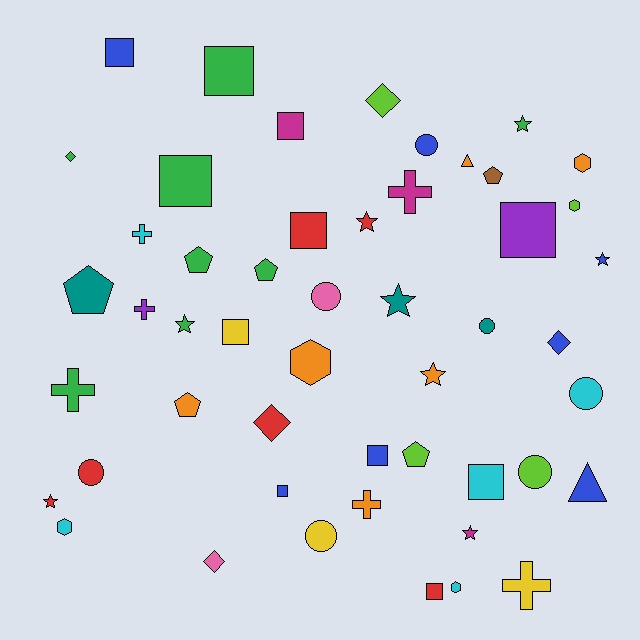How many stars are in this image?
There are 8 stars.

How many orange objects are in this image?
There are 6 orange objects.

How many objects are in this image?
There are 50 objects.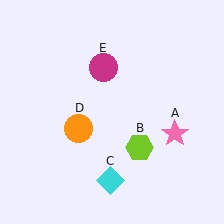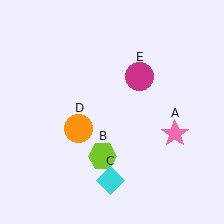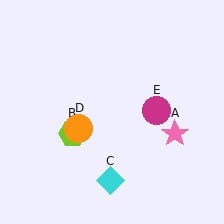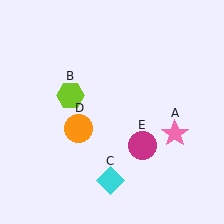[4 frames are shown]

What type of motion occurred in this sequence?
The lime hexagon (object B), magenta circle (object E) rotated clockwise around the center of the scene.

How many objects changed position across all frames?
2 objects changed position: lime hexagon (object B), magenta circle (object E).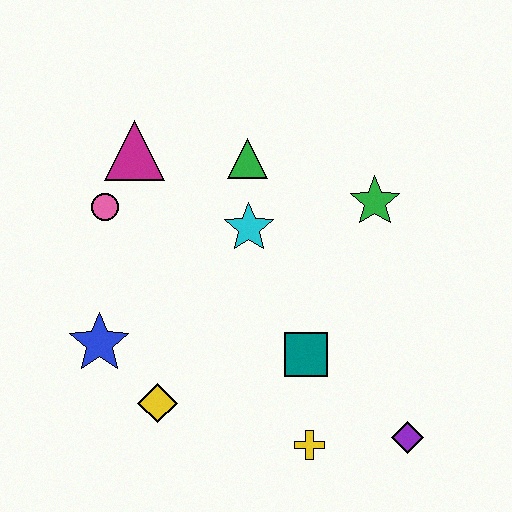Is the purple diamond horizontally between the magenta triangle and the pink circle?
No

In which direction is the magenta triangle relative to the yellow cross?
The magenta triangle is above the yellow cross.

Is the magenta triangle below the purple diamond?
No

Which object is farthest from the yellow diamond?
The green star is farthest from the yellow diamond.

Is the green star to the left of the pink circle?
No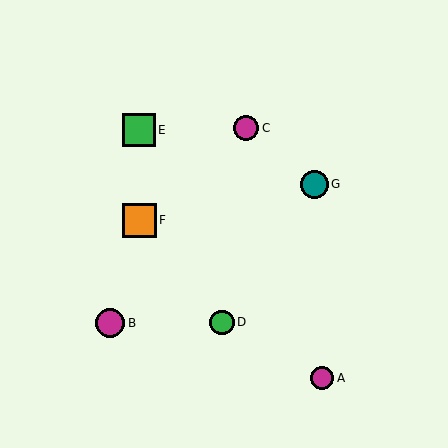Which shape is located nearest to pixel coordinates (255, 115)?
The magenta circle (labeled C) at (246, 128) is nearest to that location.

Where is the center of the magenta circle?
The center of the magenta circle is at (110, 323).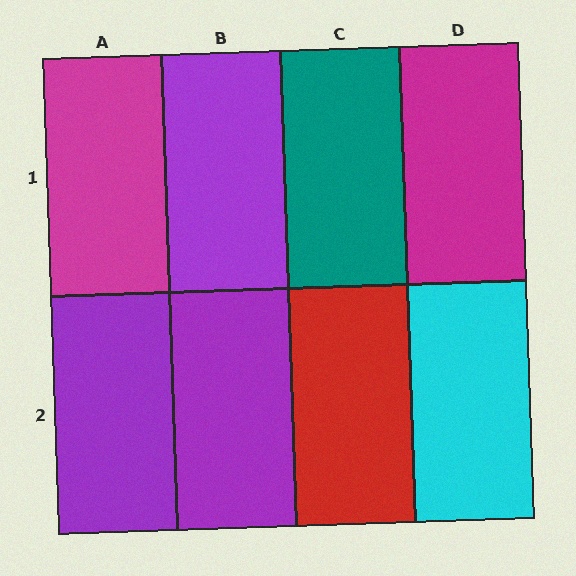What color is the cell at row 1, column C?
Teal.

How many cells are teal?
1 cell is teal.